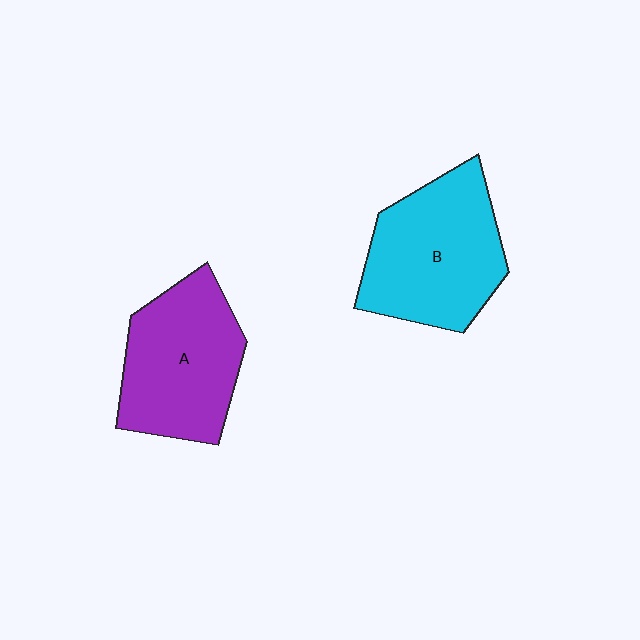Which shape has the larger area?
Shape B (cyan).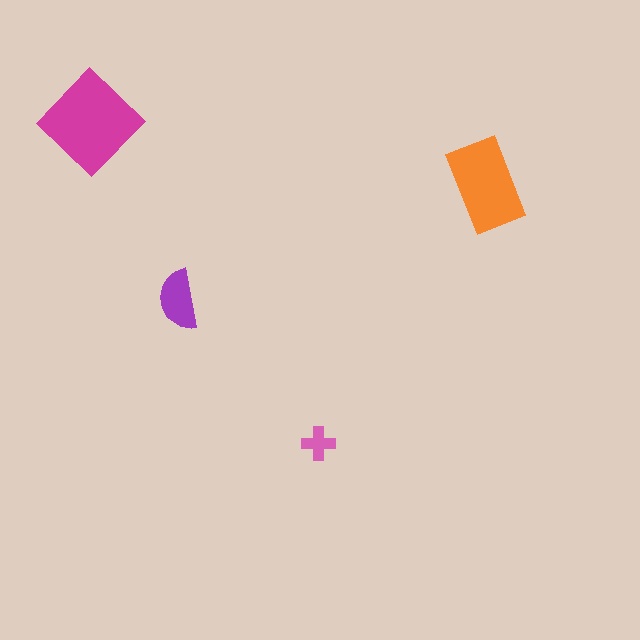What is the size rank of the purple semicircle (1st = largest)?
3rd.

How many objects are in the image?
There are 4 objects in the image.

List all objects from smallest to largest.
The pink cross, the purple semicircle, the orange rectangle, the magenta diamond.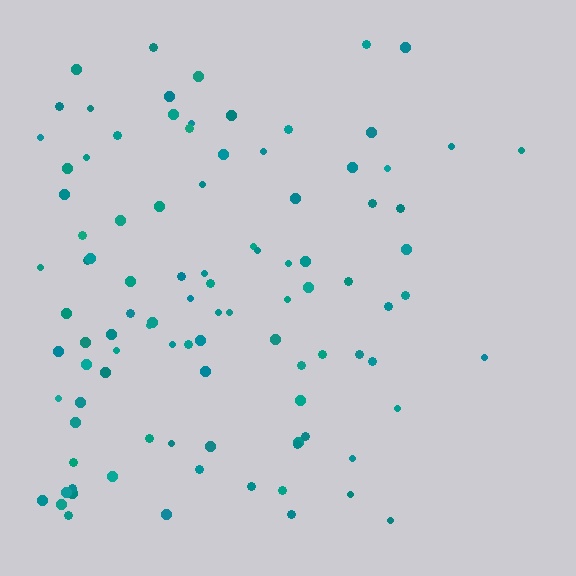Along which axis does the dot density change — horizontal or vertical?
Horizontal.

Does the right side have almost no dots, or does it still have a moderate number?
Still a moderate number, just noticeably fewer than the left.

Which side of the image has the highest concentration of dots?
The left.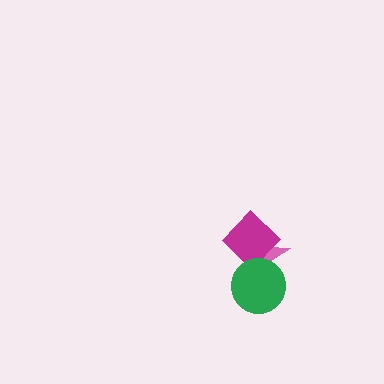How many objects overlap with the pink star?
2 objects overlap with the pink star.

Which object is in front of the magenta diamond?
The green circle is in front of the magenta diamond.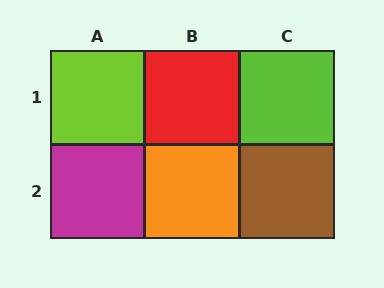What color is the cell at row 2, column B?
Orange.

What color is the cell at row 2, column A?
Magenta.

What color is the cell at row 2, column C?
Brown.